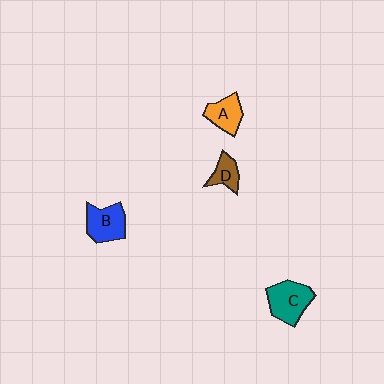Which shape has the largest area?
Shape C (teal).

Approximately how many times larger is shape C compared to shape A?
Approximately 1.4 times.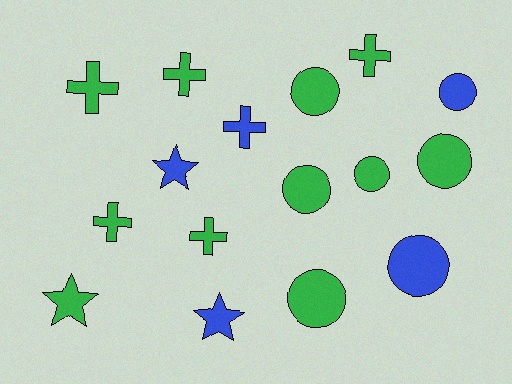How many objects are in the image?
There are 16 objects.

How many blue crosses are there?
There is 1 blue cross.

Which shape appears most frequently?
Circle, with 7 objects.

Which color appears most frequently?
Green, with 11 objects.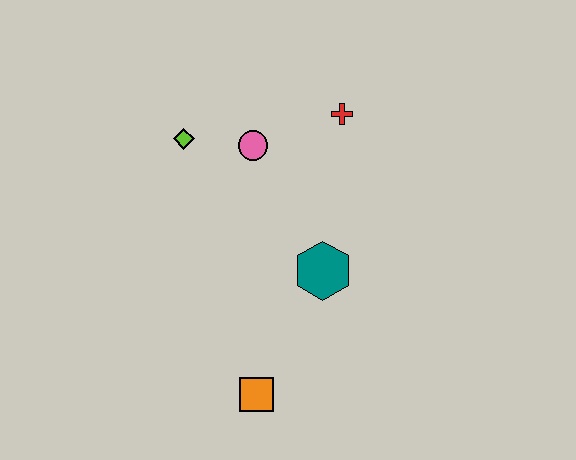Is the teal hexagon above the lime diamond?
No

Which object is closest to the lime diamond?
The pink circle is closest to the lime diamond.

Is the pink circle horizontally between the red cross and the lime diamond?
Yes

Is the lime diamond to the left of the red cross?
Yes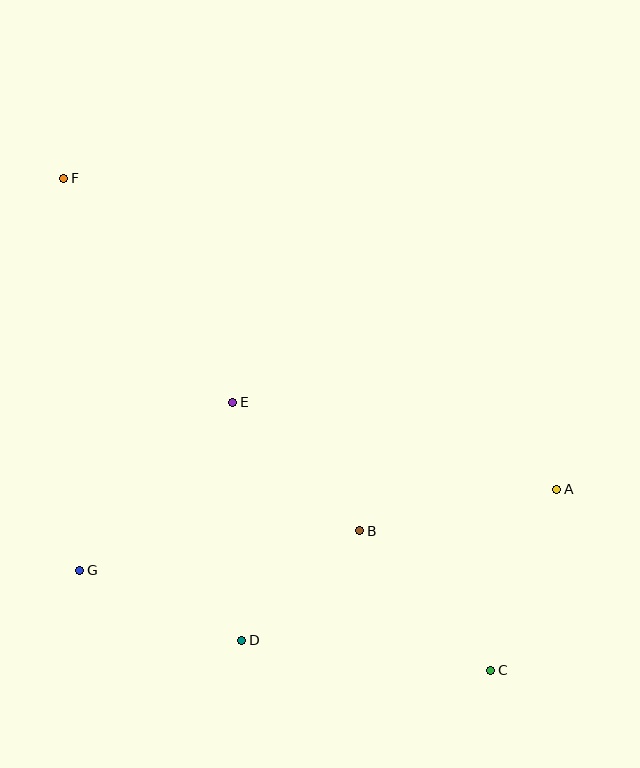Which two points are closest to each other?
Points B and D are closest to each other.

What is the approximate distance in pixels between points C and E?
The distance between C and E is approximately 372 pixels.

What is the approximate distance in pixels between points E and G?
The distance between E and G is approximately 227 pixels.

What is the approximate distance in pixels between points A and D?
The distance between A and D is approximately 349 pixels.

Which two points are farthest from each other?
Points C and F are farthest from each other.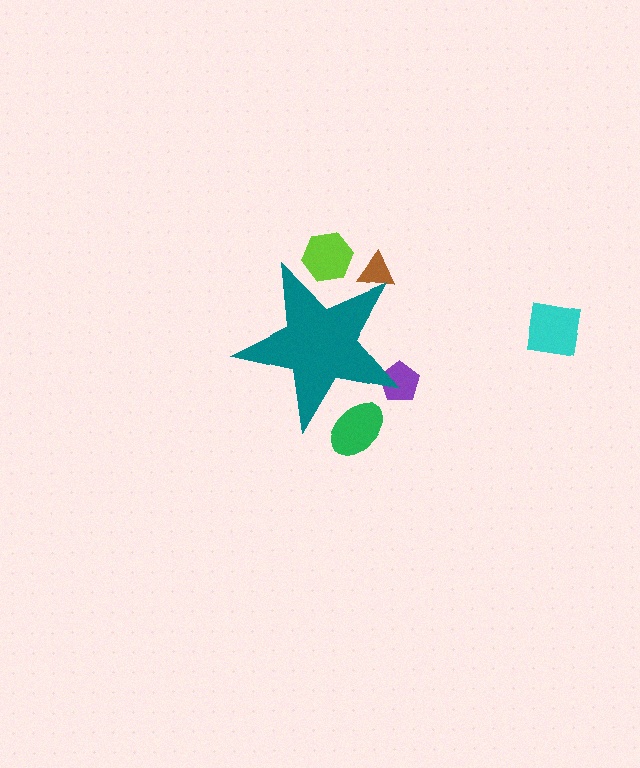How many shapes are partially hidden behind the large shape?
4 shapes are partially hidden.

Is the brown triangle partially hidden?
Yes, the brown triangle is partially hidden behind the teal star.